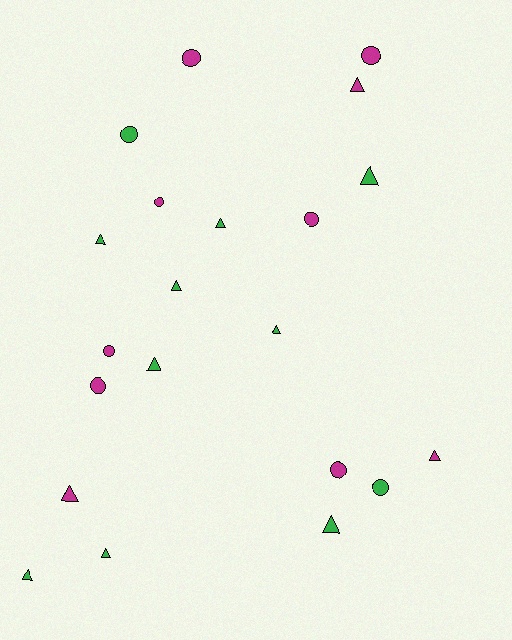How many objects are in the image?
There are 21 objects.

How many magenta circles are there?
There are 7 magenta circles.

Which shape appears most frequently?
Triangle, with 12 objects.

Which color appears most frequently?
Green, with 11 objects.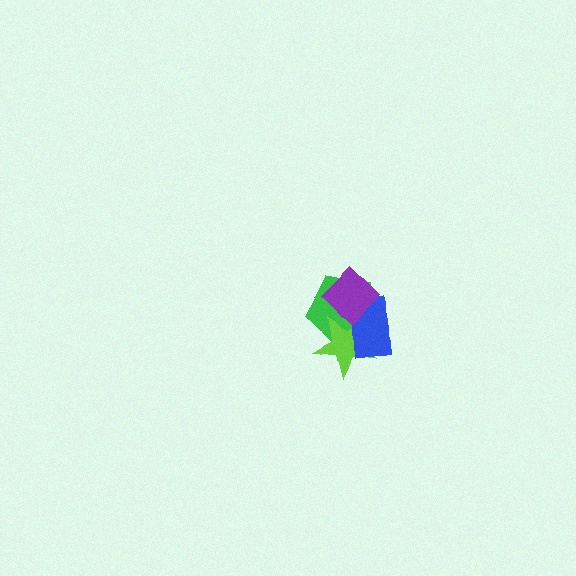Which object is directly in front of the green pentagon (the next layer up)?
The lime star is directly in front of the green pentagon.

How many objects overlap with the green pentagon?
3 objects overlap with the green pentagon.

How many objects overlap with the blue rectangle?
3 objects overlap with the blue rectangle.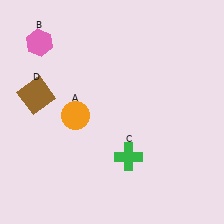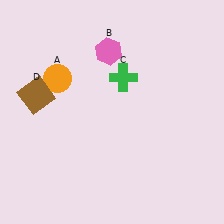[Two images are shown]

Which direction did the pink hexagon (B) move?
The pink hexagon (B) moved right.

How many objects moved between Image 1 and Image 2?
3 objects moved between the two images.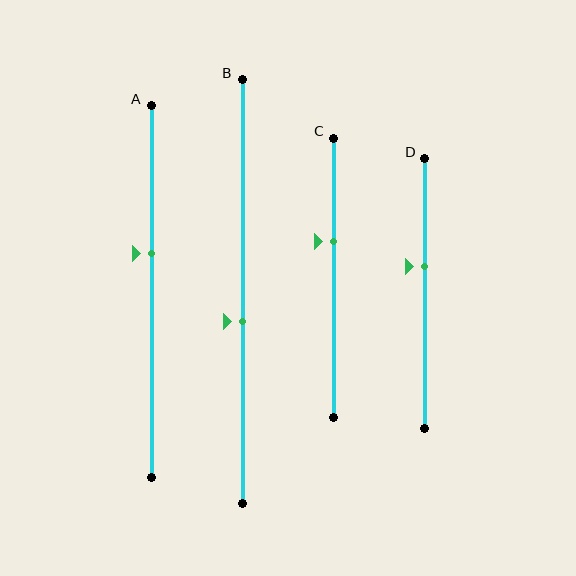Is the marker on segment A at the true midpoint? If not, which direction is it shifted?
No, the marker on segment A is shifted upward by about 10% of the segment length.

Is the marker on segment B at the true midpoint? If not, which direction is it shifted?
No, the marker on segment B is shifted downward by about 7% of the segment length.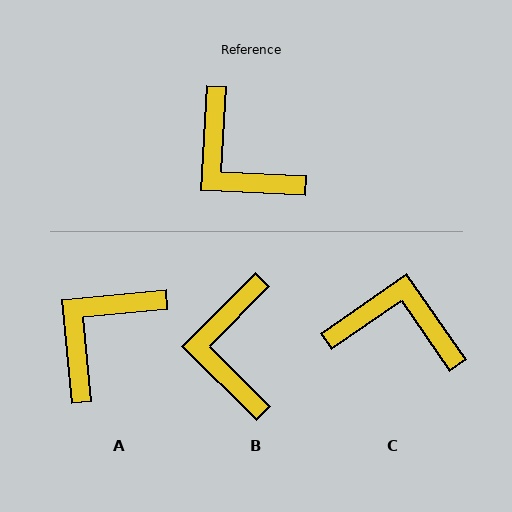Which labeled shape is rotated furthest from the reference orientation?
C, about 142 degrees away.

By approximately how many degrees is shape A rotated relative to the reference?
Approximately 82 degrees clockwise.